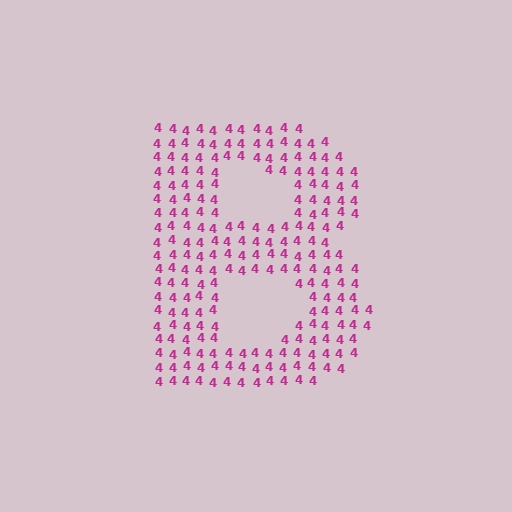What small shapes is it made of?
It is made of small digit 4's.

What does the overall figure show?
The overall figure shows the letter B.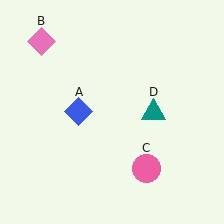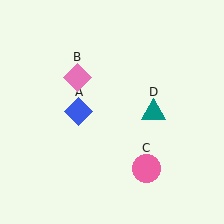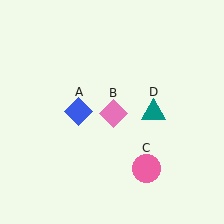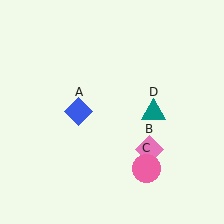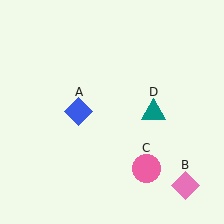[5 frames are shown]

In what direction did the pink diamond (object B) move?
The pink diamond (object B) moved down and to the right.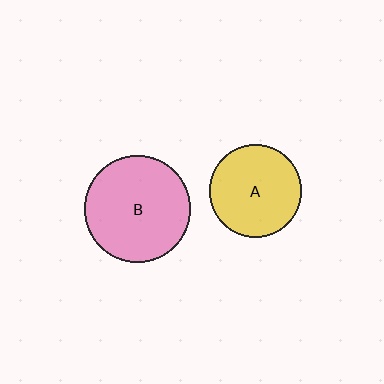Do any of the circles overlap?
No, none of the circles overlap.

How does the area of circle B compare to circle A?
Approximately 1.3 times.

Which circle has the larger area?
Circle B (pink).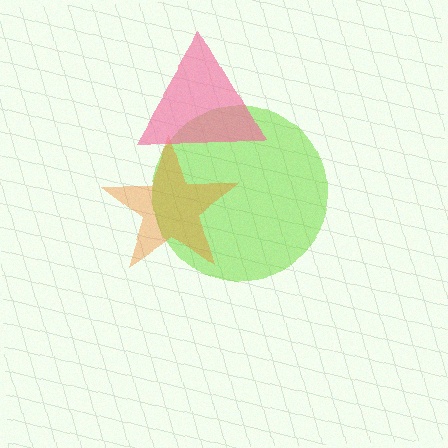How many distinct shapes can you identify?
There are 3 distinct shapes: a lime circle, an orange star, a pink triangle.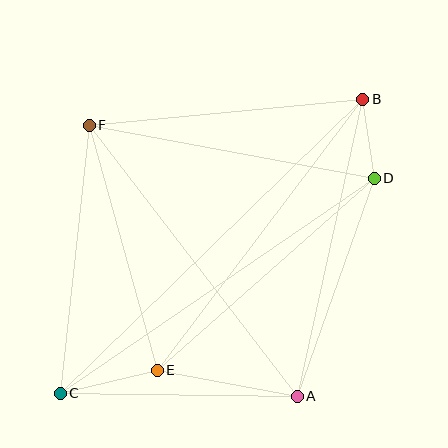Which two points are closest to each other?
Points B and D are closest to each other.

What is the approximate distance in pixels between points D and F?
The distance between D and F is approximately 290 pixels.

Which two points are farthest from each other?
Points B and C are farthest from each other.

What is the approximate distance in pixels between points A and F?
The distance between A and F is approximately 342 pixels.